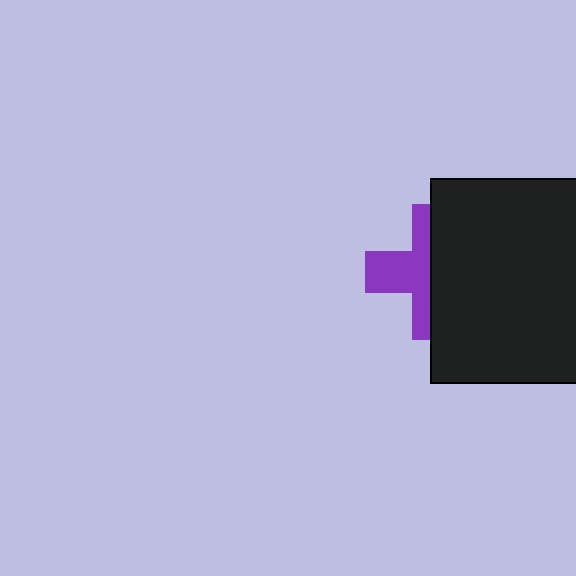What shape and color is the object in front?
The object in front is a black square.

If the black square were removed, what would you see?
You would see the complete purple cross.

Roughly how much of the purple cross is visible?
About half of it is visible (roughly 45%).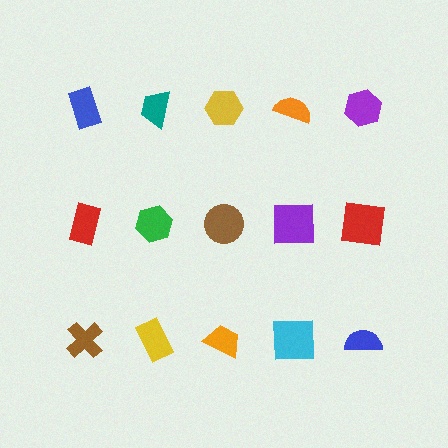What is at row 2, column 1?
A red rectangle.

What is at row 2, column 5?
A red square.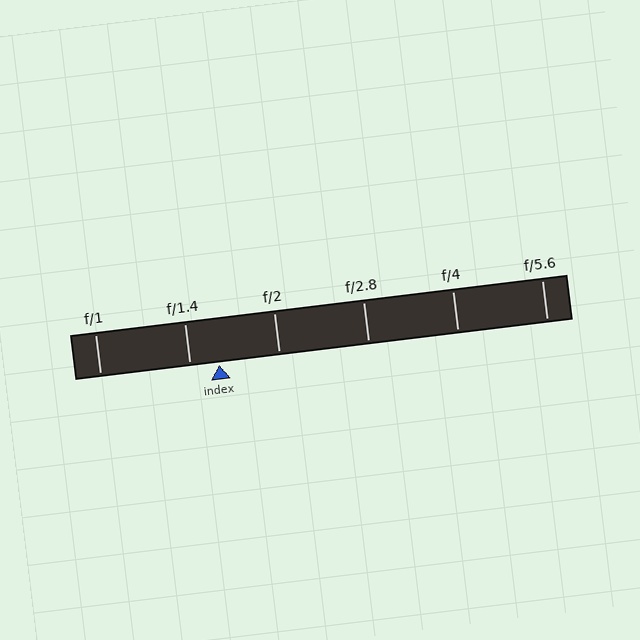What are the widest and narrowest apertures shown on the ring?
The widest aperture shown is f/1 and the narrowest is f/5.6.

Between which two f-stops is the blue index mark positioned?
The index mark is between f/1.4 and f/2.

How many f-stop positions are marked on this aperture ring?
There are 6 f-stop positions marked.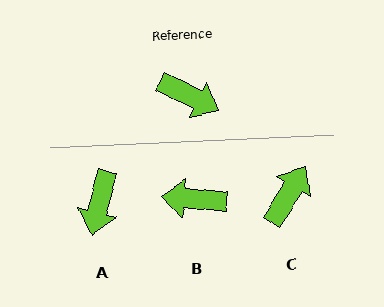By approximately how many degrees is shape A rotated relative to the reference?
Approximately 78 degrees clockwise.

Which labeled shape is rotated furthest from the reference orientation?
B, about 158 degrees away.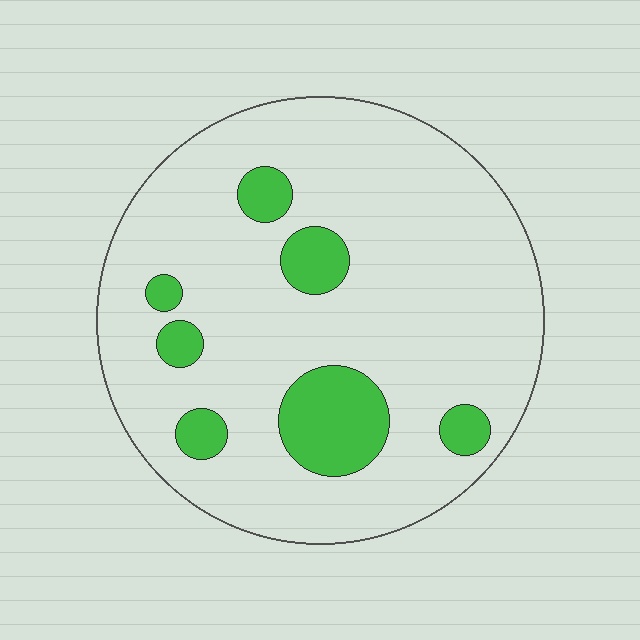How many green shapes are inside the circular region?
7.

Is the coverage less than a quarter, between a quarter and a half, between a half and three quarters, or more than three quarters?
Less than a quarter.